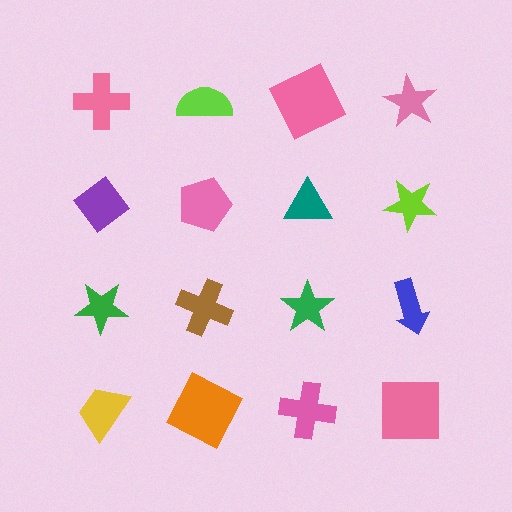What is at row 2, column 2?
A pink pentagon.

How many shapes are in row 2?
4 shapes.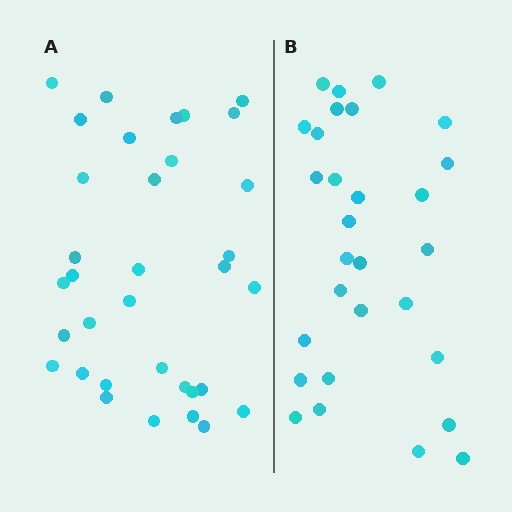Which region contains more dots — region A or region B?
Region A (the left region) has more dots.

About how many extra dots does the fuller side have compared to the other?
Region A has about 5 more dots than region B.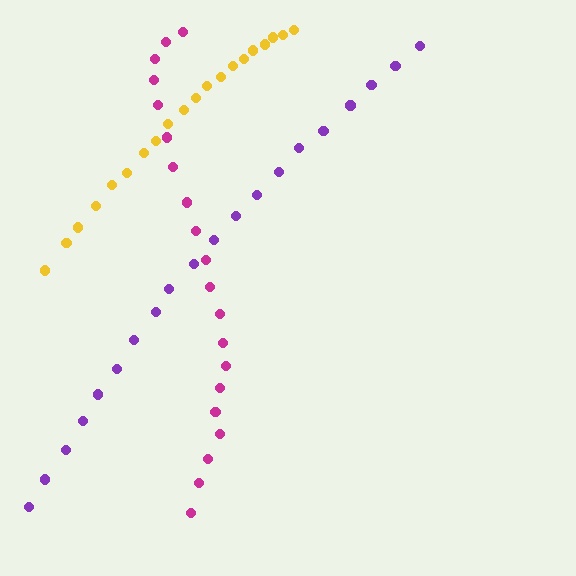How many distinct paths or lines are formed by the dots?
There are 3 distinct paths.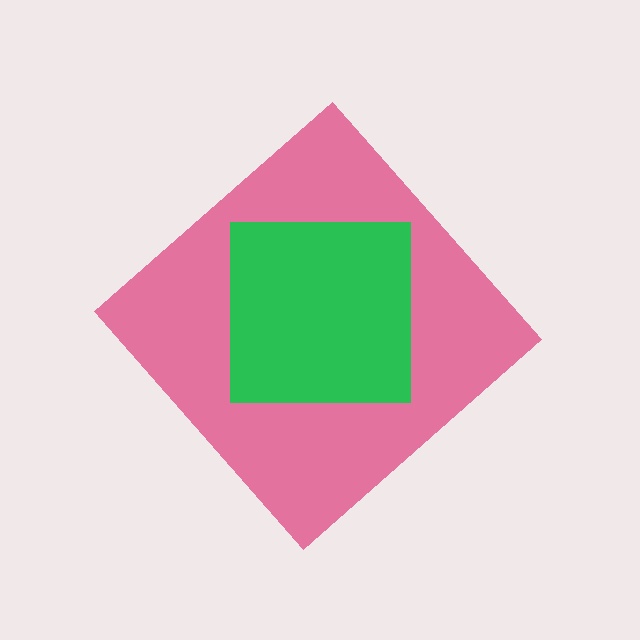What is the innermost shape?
The green square.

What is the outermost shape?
The pink diamond.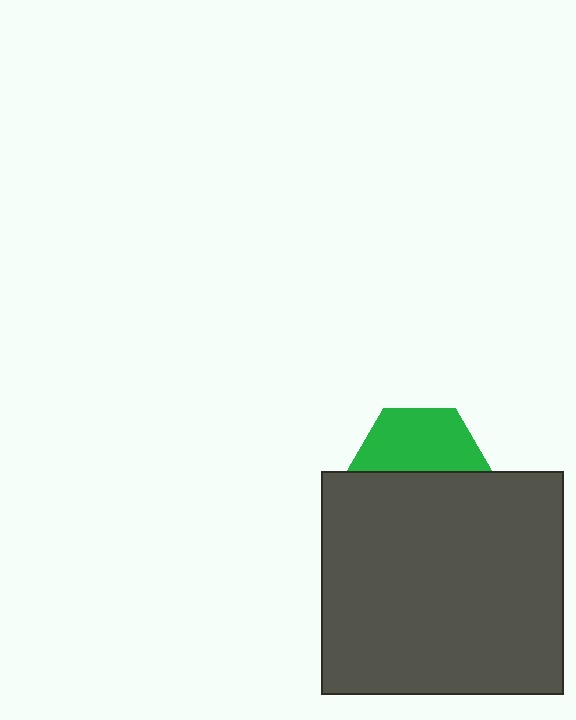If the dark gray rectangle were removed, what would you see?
You would see the complete green hexagon.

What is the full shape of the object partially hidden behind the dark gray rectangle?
The partially hidden object is a green hexagon.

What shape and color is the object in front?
The object in front is a dark gray rectangle.